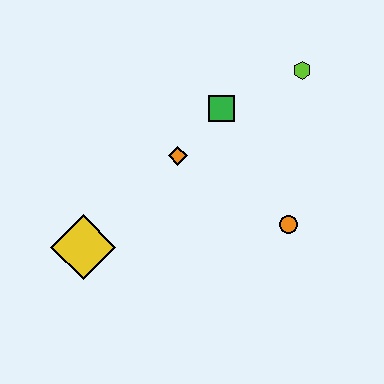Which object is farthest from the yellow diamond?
The lime hexagon is farthest from the yellow diamond.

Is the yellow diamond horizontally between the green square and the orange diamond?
No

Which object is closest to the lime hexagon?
The green square is closest to the lime hexagon.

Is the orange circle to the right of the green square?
Yes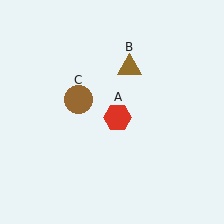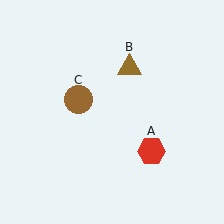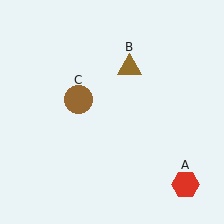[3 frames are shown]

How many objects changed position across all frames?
1 object changed position: red hexagon (object A).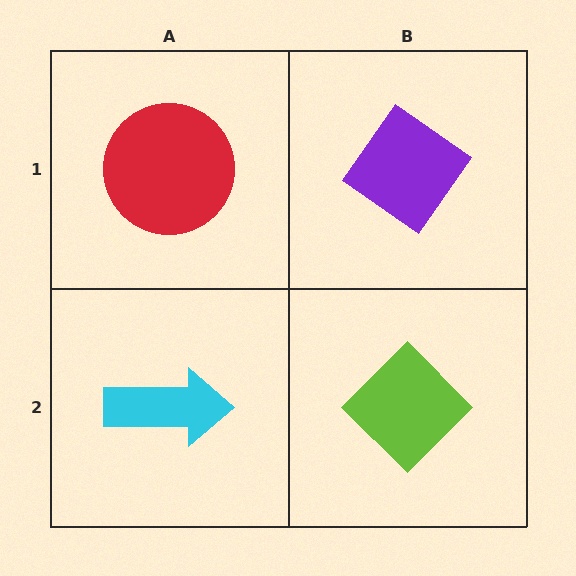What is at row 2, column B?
A lime diamond.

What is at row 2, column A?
A cyan arrow.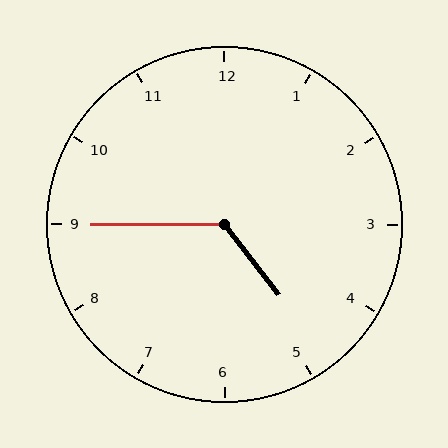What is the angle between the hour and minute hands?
Approximately 128 degrees.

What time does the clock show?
4:45.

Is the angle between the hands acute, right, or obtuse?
It is obtuse.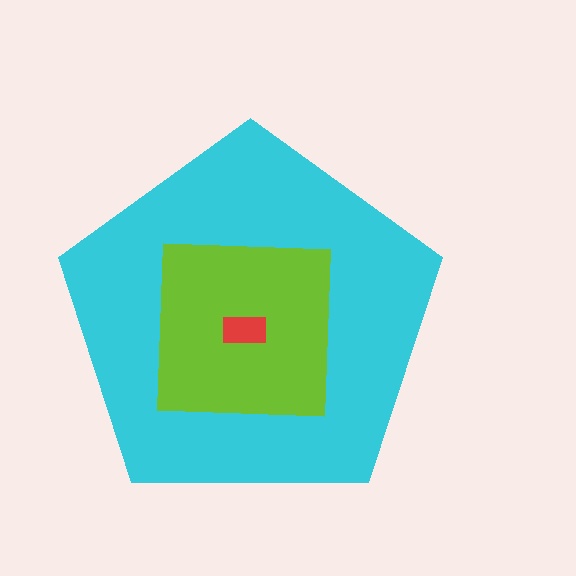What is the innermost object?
The red rectangle.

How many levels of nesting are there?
3.